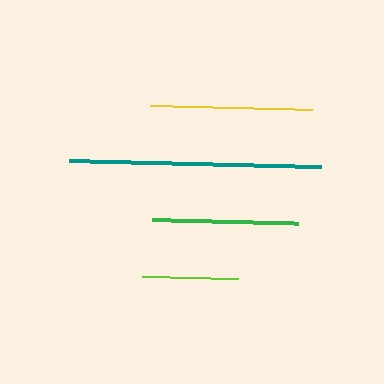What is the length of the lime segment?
The lime segment is approximately 97 pixels long.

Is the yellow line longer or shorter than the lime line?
The yellow line is longer than the lime line.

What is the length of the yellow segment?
The yellow segment is approximately 163 pixels long.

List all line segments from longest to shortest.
From longest to shortest: teal, yellow, green, lime.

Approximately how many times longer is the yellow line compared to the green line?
The yellow line is approximately 1.1 times the length of the green line.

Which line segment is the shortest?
The lime line is the shortest at approximately 97 pixels.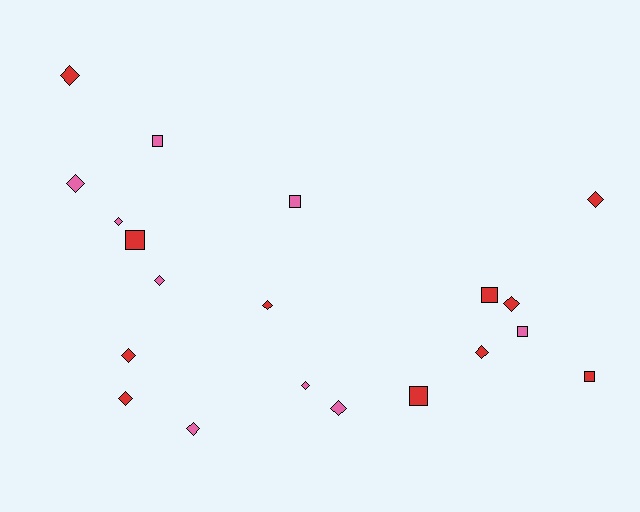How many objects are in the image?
There are 20 objects.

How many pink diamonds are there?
There are 6 pink diamonds.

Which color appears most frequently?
Red, with 11 objects.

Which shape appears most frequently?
Diamond, with 13 objects.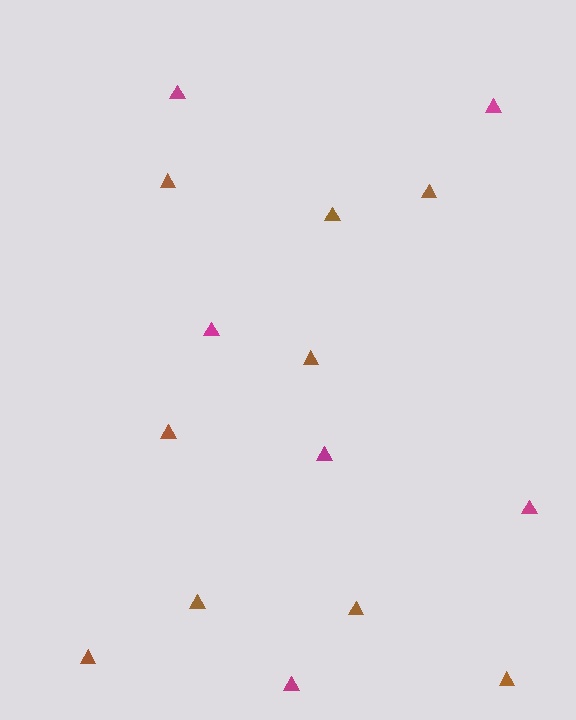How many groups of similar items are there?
There are 2 groups: one group of magenta triangles (6) and one group of brown triangles (9).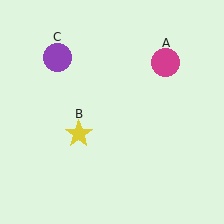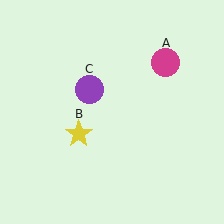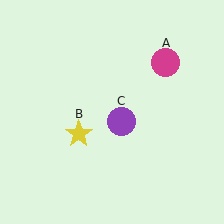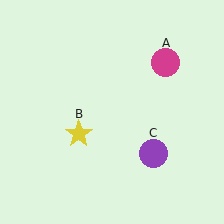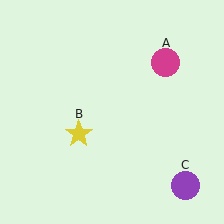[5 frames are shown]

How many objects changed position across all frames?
1 object changed position: purple circle (object C).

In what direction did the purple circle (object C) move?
The purple circle (object C) moved down and to the right.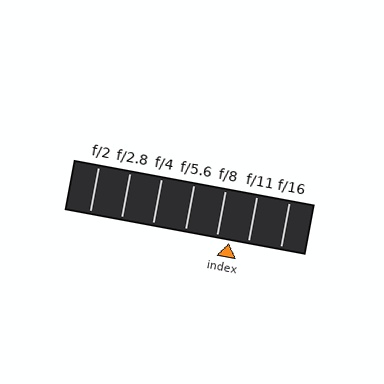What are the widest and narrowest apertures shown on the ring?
The widest aperture shown is f/2 and the narrowest is f/16.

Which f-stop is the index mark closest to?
The index mark is closest to f/8.